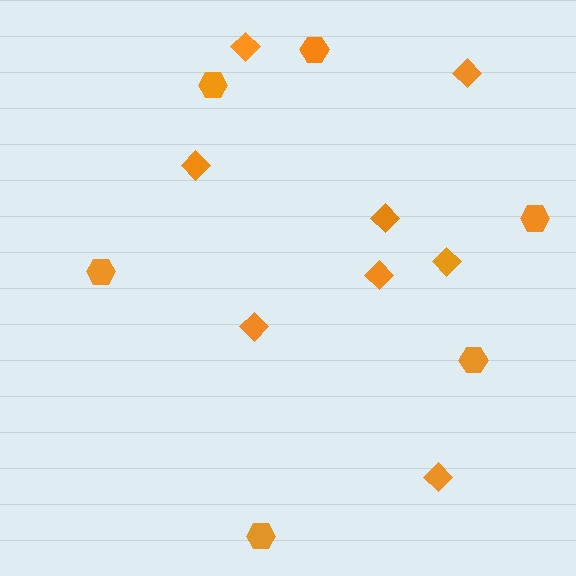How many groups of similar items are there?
There are 2 groups: one group of hexagons (6) and one group of diamonds (8).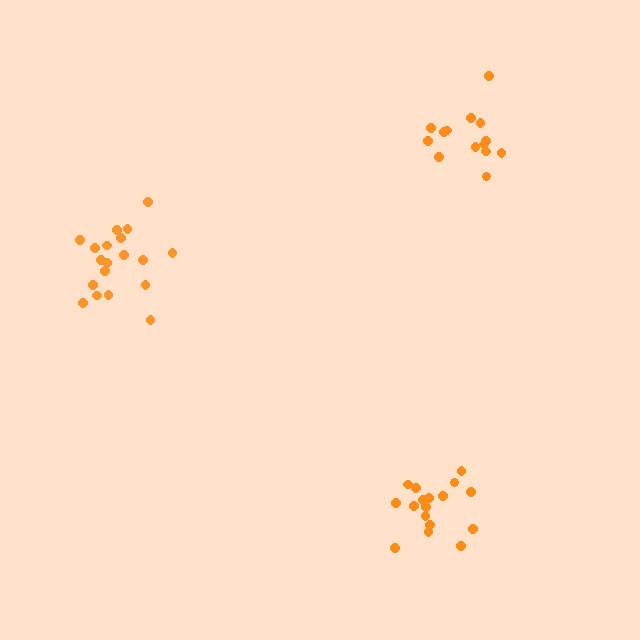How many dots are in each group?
Group 1: 17 dots, Group 2: 19 dots, Group 3: 14 dots (50 total).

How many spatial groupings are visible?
There are 3 spatial groupings.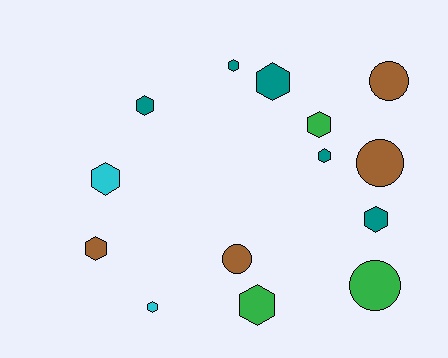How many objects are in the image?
There are 14 objects.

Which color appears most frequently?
Teal, with 5 objects.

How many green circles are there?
There is 1 green circle.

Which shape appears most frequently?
Hexagon, with 10 objects.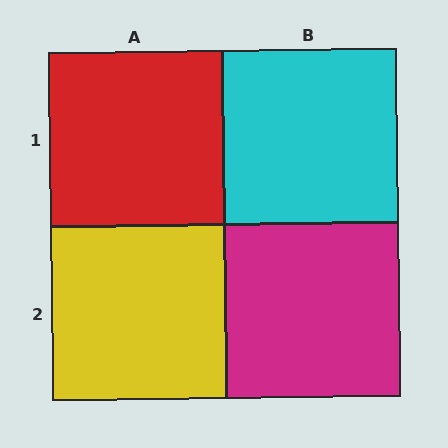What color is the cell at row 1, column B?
Cyan.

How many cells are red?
1 cell is red.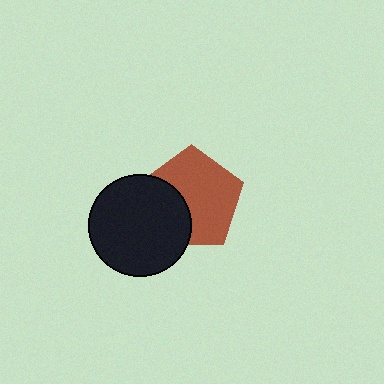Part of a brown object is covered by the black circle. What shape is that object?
It is a pentagon.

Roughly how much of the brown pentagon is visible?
Most of it is visible (roughly 66%).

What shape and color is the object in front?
The object in front is a black circle.